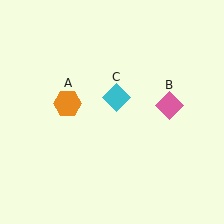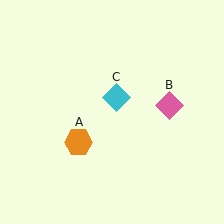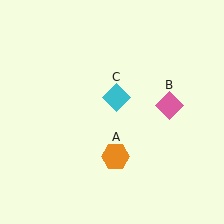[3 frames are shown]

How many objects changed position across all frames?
1 object changed position: orange hexagon (object A).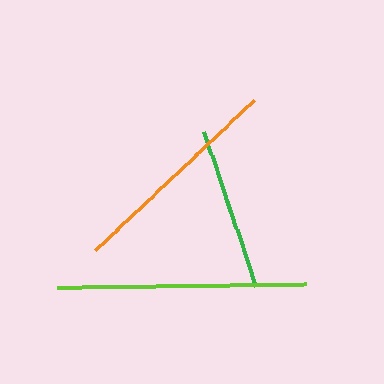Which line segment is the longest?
The lime line is the longest at approximately 249 pixels.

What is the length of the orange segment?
The orange segment is approximately 219 pixels long.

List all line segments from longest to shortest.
From longest to shortest: lime, orange, green.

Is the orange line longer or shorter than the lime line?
The lime line is longer than the orange line.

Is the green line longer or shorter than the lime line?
The lime line is longer than the green line.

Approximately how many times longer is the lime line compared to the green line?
The lime line is approximately 1.5 times the length of the green line.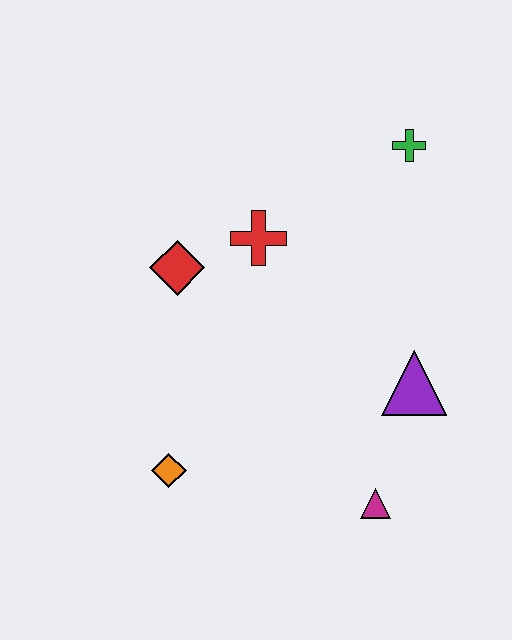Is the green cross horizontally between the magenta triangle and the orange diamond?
No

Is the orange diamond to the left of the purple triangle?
Yes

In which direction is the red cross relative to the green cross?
The red cross is to the left of the green cross.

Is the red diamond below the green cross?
Yes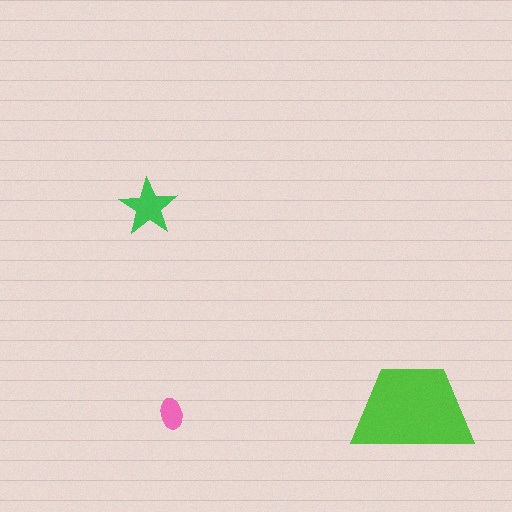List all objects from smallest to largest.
The pink ellipse, the green star, the lime trapezoid.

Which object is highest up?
The green star is topmost.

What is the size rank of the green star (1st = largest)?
2nd.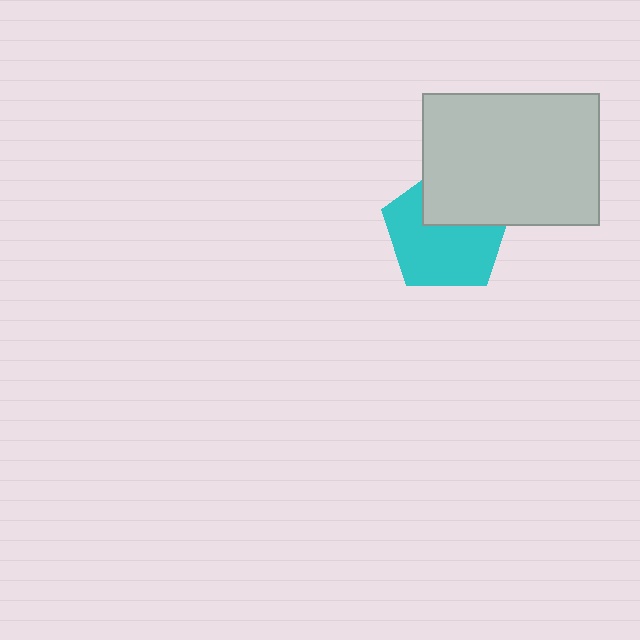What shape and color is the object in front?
The object in front is a light gray rectangle.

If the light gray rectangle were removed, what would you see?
You would see the complete cyan pentagon.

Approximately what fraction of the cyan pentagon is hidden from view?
Roughly 35% of the cyan pentagon is hidden behind the light gray rectangle.